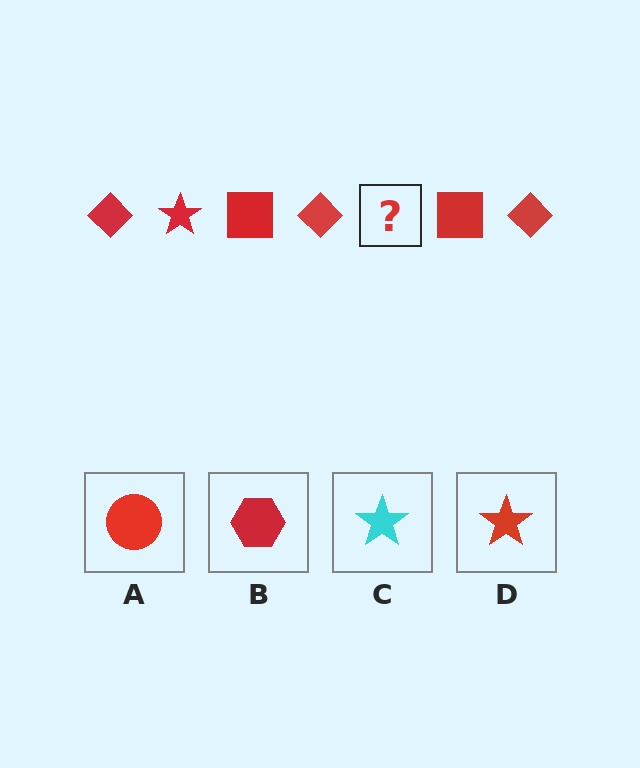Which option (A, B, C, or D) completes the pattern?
D.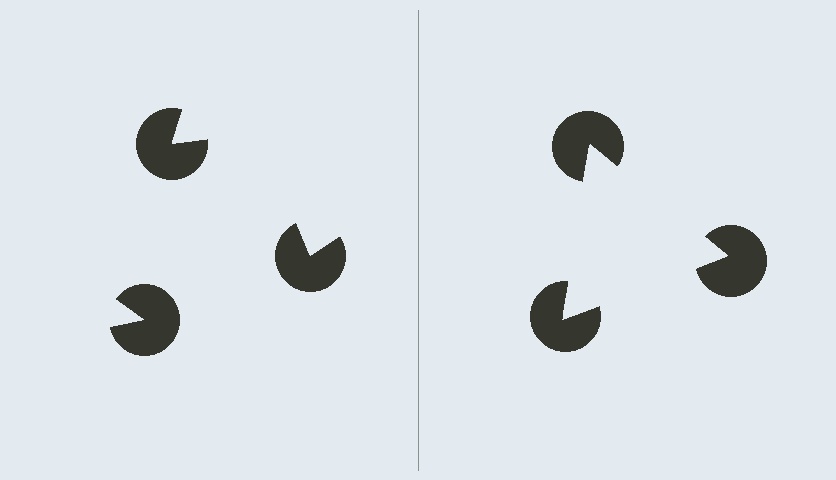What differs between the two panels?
The pac-man discs are positioned identically on both sides; only the wedge orientations differ. On the right they align to a triangle; on the left they are misaligned.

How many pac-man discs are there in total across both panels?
6 — 3 on each side.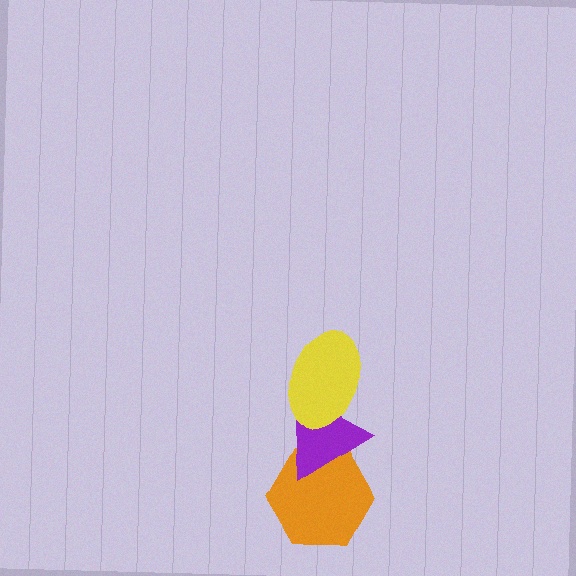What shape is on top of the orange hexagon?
The purple triangle is on top of the orange hexagon.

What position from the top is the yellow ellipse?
The yellow ellipse is 1st from the top.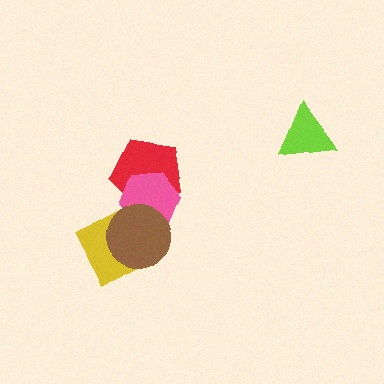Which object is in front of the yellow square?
The brown circle is in front of the yellow square.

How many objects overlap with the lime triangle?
0 objects overlap with the lime triangle.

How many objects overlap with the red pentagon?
1 object overlaps with the red pentagon.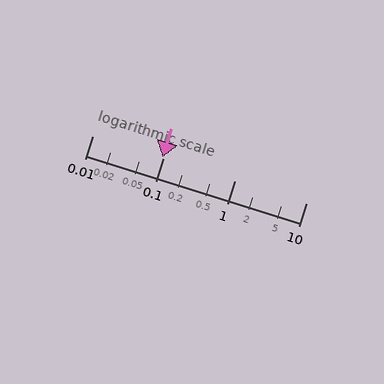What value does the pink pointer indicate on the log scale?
The pointer indicates approximately 0.096.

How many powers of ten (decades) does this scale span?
The scale spans 3 decades, from 0.01 to 10.